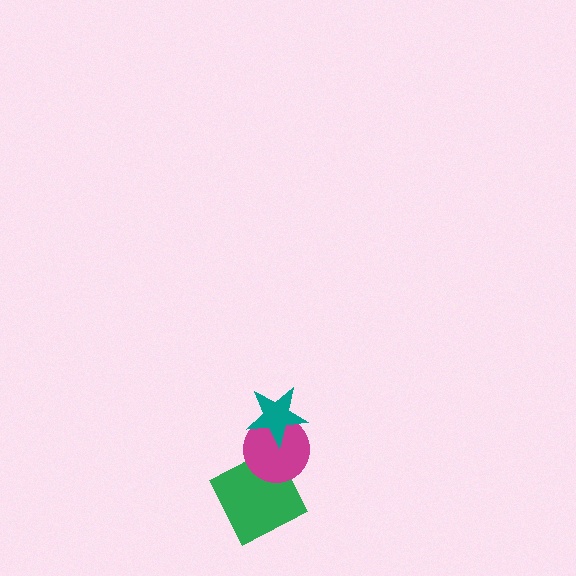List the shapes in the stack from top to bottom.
From top to bottom: the teal star, the magenta circle, the green square.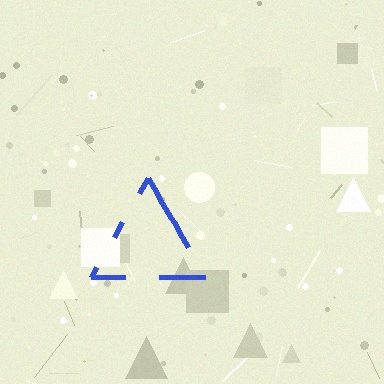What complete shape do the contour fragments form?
The contour fragments form a triangle.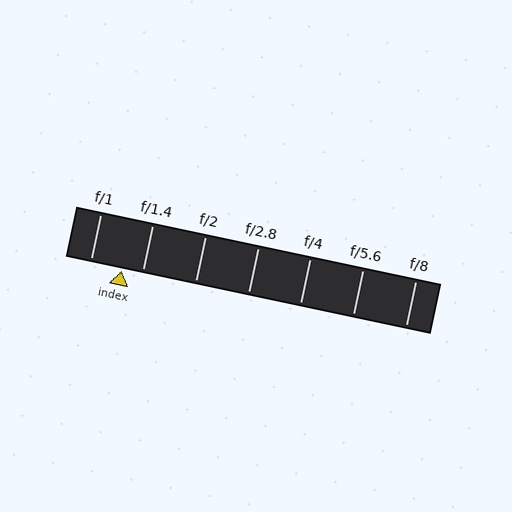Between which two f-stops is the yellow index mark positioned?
The index mark is between f/1 and f/1.4.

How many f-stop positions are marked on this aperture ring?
There are 7 f-stop positions marked.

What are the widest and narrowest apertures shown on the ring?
The widest aperture shown is f/1 and the narrowest is f/8.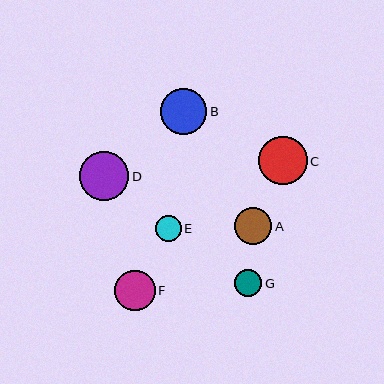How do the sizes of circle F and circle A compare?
Circle F and circle A are approximately the same size.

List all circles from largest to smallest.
From largest to smallest: D, C, B, F, A, G, E.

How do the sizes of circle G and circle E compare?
Circle G and circle E are approximately the same size.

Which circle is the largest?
Circle D is the largest with a size of approximately 49 pixels.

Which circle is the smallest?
Circle E is the smallest with a size of approximately 26 pixels.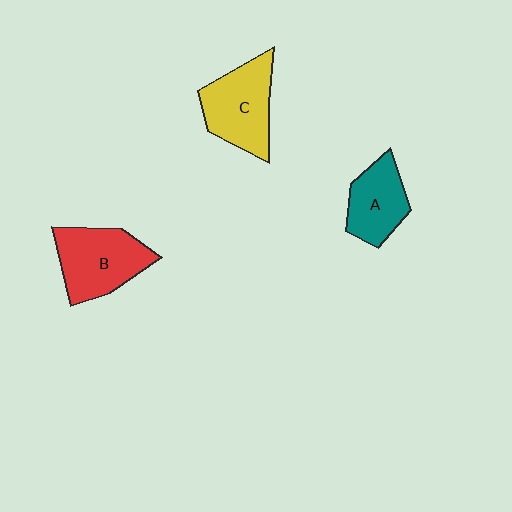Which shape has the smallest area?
Shape A (teal).